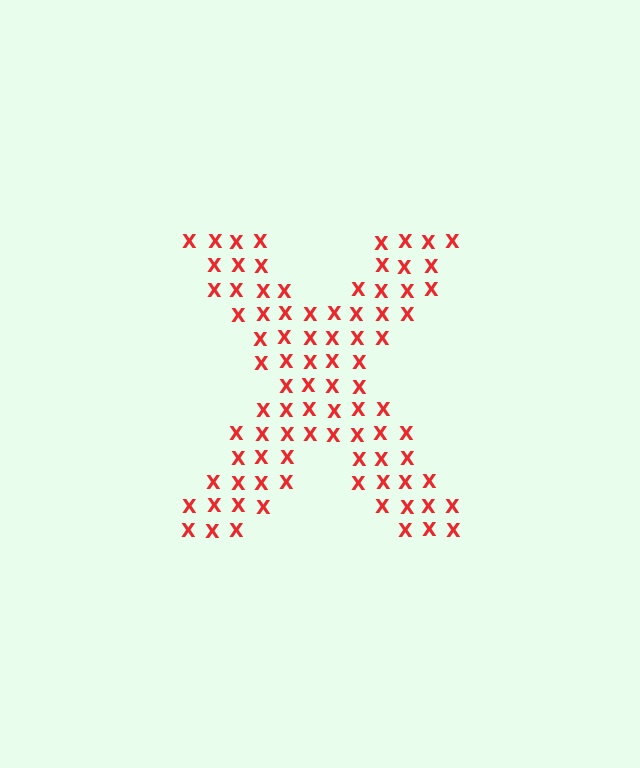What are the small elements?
The small elements are letter X's.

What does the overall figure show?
The overall figure shows the letter X.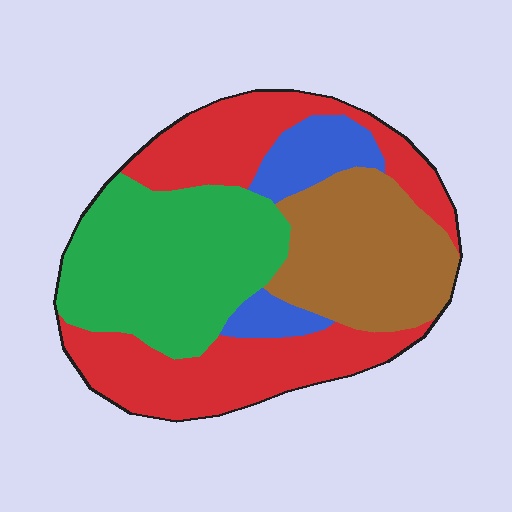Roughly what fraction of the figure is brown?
Brown takes up less than a quarter of the figure.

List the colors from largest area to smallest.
From largest to smallest: red, green, brown, blue.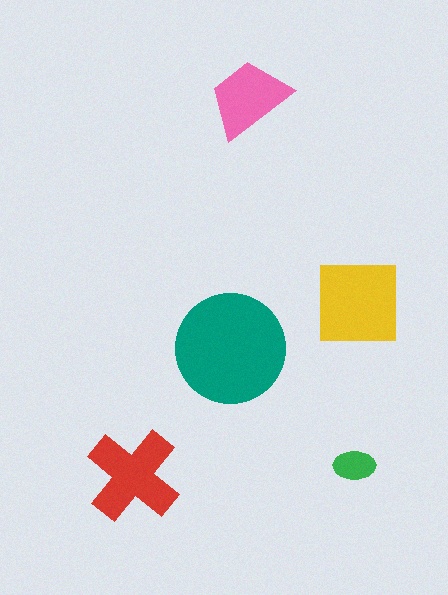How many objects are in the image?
There are 5 objects in the image.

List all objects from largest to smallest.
The teal circle, the yellow square, the red cross, the pink trapezoid, the green ellipse.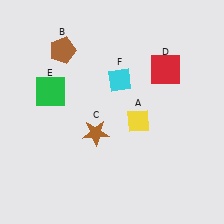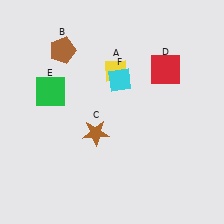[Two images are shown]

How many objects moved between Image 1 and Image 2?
1 object moved between the two images.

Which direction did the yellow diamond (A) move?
The yellow diamond (A) moved up.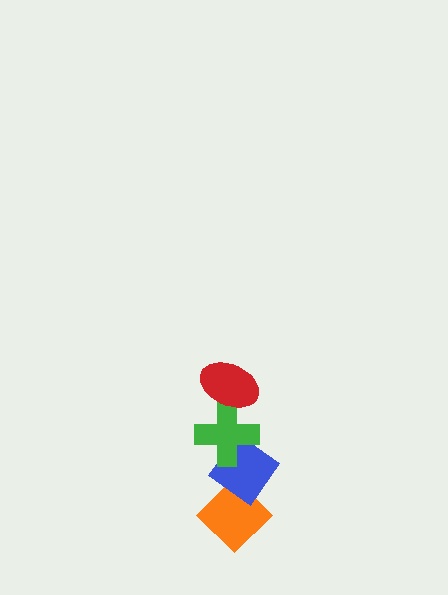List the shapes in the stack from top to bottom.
From top to bottom: the red ellipse, the green cross, the blue diamond, the orange diamond.